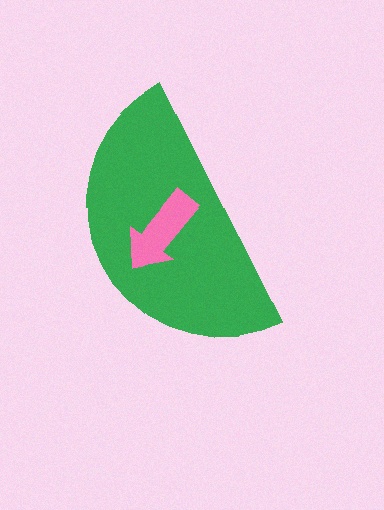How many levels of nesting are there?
2.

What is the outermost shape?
The green semicircle.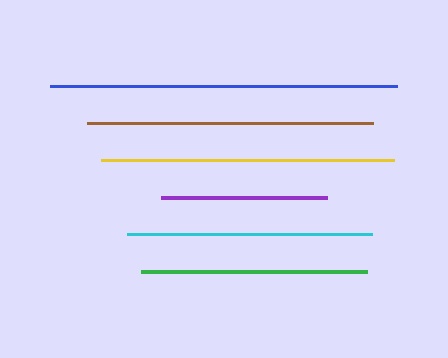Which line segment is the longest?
The blue line is the longest at approximately 346 pixels.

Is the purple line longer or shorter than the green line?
The green line is longer than the purple line.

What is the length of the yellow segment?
The yellow segment is approximately 292 pixels long.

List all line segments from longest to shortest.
From longest to shortest: blue, yellow, brown, cyan, green, purple.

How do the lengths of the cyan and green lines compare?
The cyan and green lines are approximately the same length.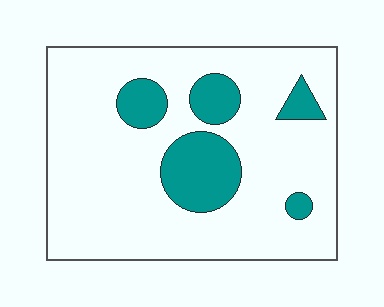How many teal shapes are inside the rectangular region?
5.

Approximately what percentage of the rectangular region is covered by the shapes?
Approximately 20%.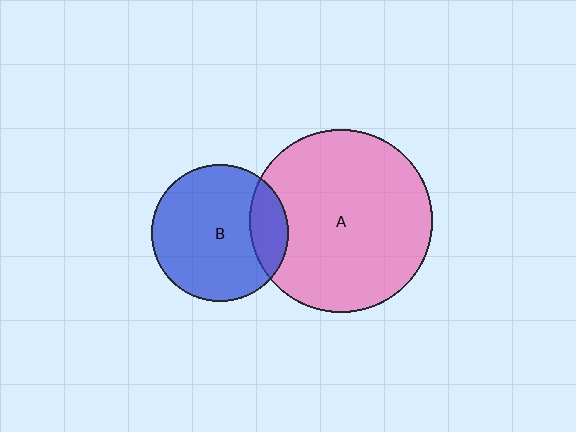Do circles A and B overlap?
Yes.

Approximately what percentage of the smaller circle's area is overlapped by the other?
Approximately 20%.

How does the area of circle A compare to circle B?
Approximately 1.8 times.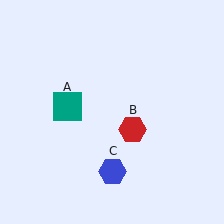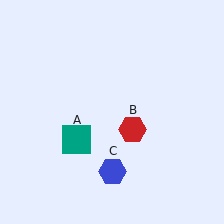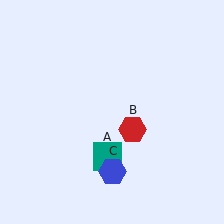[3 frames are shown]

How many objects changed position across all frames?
1 object changed position: teal square (object A).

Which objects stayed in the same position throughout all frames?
Red hexagon (object B) and blue hexagon (object C) remained stationary.